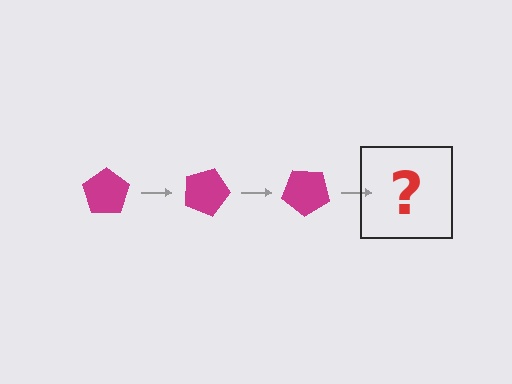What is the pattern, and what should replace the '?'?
The pattern is that the pentagon rotates 20 degrees each step. The '?' should be a magenta pentagon rotated 60 degrees.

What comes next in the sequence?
The next element should be a magenta pentagon rotated 60 degrees.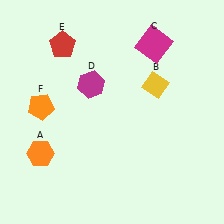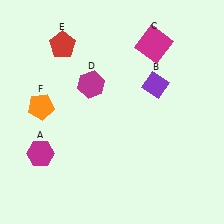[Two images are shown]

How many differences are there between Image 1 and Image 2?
There are 2 differences between the two images.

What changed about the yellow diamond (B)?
In Image 1, B is yellow. In Image 2, it changed to purple.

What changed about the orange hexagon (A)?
In Image 1, A is orange. In Image 2, it changed to magenta.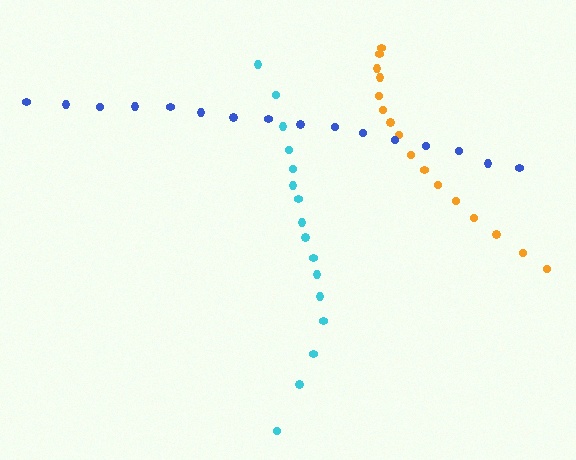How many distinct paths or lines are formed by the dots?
There are 3 distinct paths.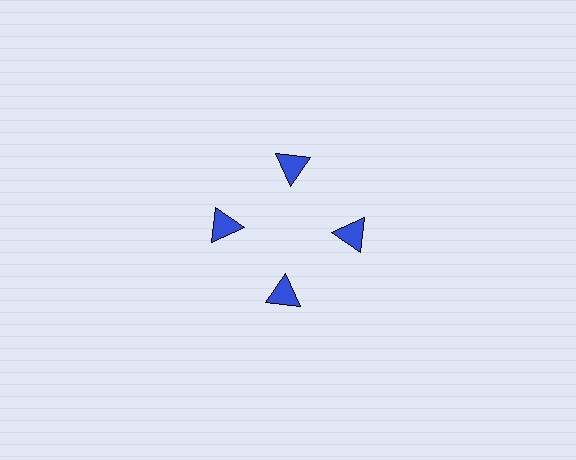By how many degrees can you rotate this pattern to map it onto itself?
The pattern maps onto itself every 90 degrees of rotation.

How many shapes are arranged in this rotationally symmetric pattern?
There are 4 shapes, arranged in 4 groups of 1.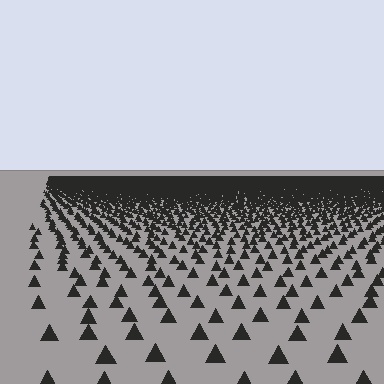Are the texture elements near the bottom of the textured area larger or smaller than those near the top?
Larger. Near the bottom, elements are closer to the viewer and appear at a bigger on-screen size.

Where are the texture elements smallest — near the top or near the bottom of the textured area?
Near the top.